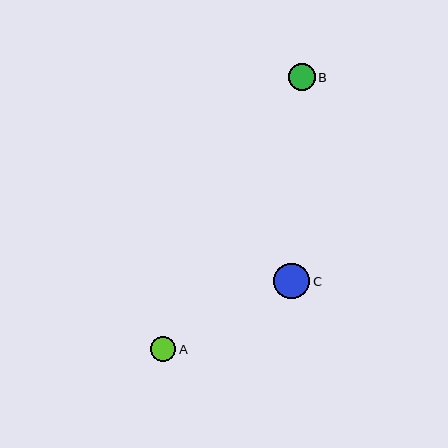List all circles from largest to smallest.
From largest to smallest: C, B, A.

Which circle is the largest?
Circle C is the largest with a size of approximately 36 pixels.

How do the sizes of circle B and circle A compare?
Circle B and circle A are approximately the same size.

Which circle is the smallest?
Circle A is the smallest with a size of approximately 26 pixels.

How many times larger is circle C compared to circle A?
Circle C is approximately 1.4 times the size of circle A.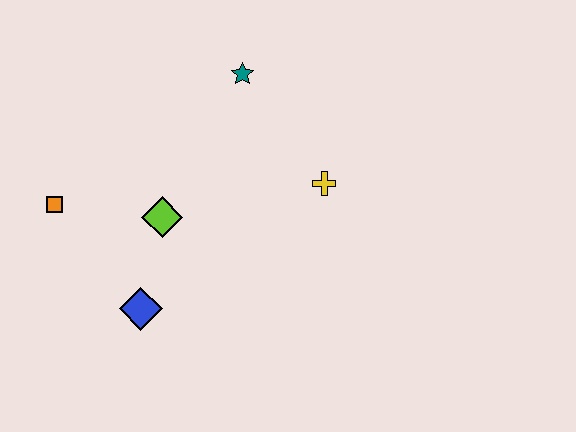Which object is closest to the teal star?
The yellow cross is closest to the teal star.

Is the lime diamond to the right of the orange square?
Yes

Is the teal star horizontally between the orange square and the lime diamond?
No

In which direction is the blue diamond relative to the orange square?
The blue diamond is below the orange square.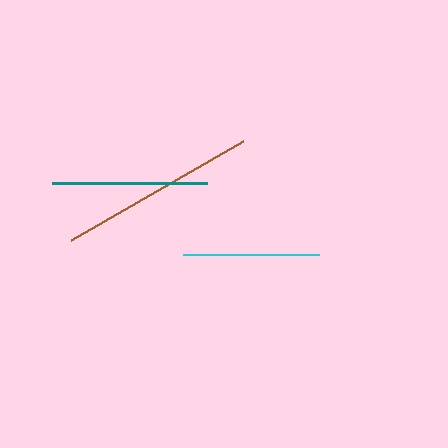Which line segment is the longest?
The brown line is the longest at approximately 198 pixels.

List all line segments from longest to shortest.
From longest to shortest: brown, teal, cyan.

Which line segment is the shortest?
The cyan line is the shortest at approximately 136 pixels.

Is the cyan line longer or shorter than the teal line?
The teal line is longer than the cyan line.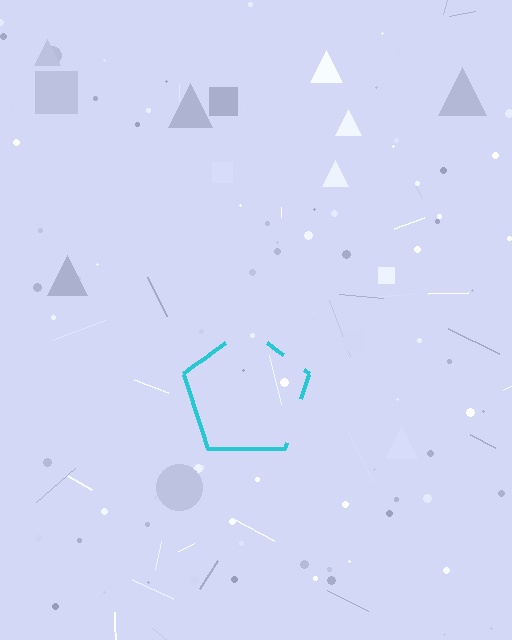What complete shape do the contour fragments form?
The contour fragments form a pentagon.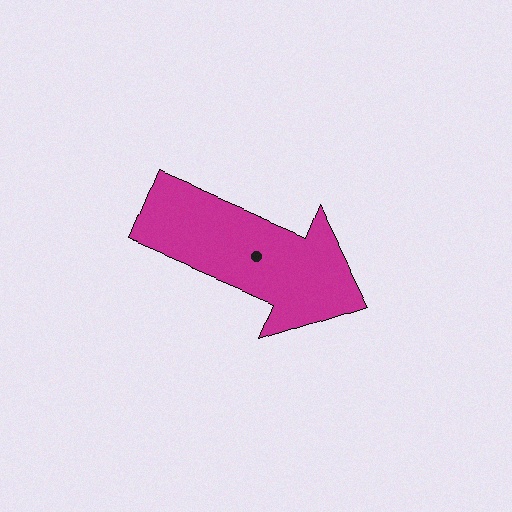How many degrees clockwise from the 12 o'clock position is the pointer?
Approximately 113 degrees.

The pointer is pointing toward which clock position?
Roughly 4 o'clock.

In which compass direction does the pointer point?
Southeast.